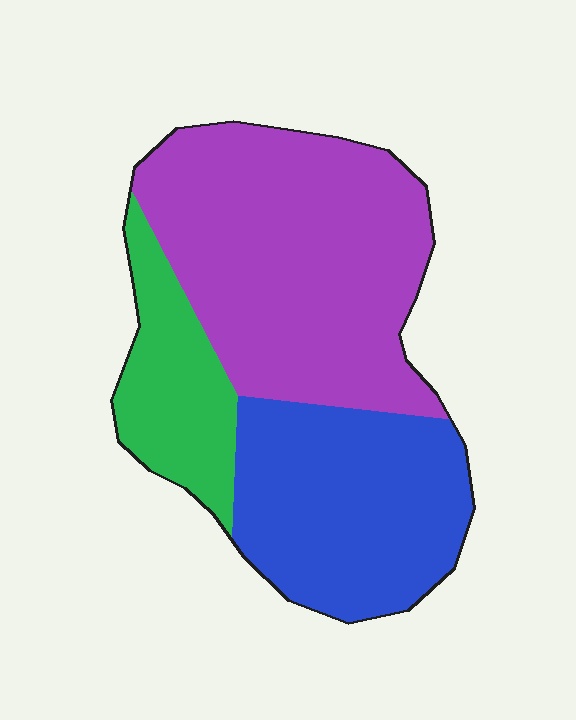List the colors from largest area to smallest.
From largest to smallest: purple, blue, green.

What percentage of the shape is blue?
Blue takes up about one third (1/3) of the shape.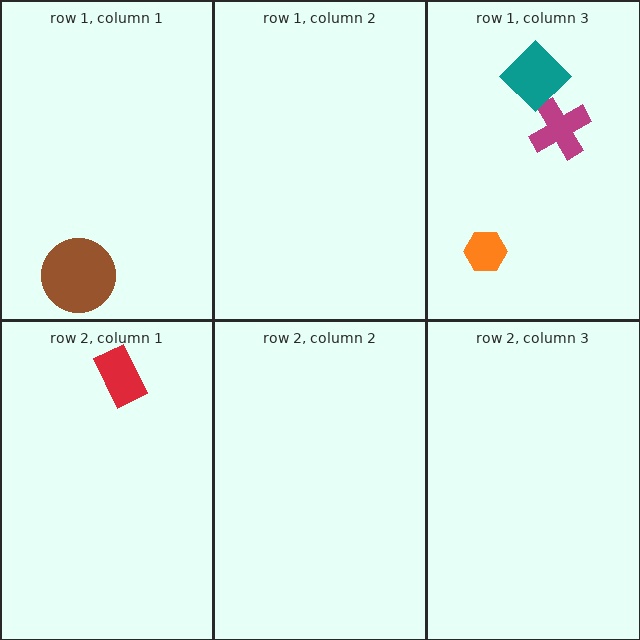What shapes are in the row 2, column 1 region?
The red rectangle.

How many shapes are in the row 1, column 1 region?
1.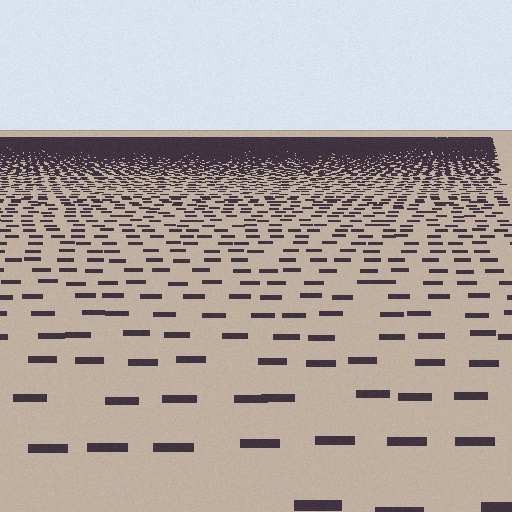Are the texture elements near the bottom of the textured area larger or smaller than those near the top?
Larger. Near the bottom, elements are closer to the viewer and appear at a bigger on-screen size.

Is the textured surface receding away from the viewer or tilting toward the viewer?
The surface is receding away from the viewer. Texture elements get smaller and denser toward the top.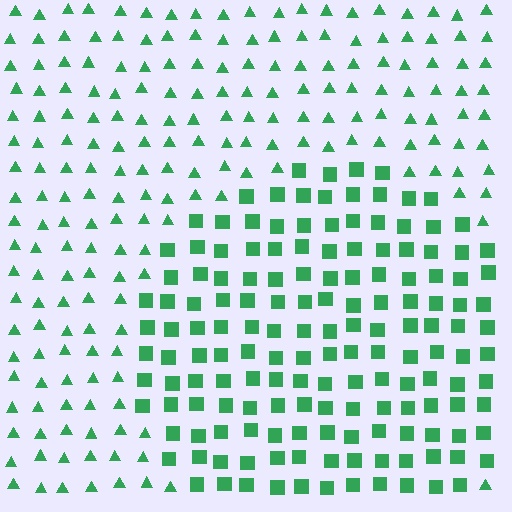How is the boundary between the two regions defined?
The boundary is defined by a change in element shape: squares inside vs. triangles outside. All elements share the same color and spacing.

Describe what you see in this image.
The image is filled with small green elements arranged in a uniform grid. A circle-shaped region contains squares, while the surrounding area contains triangles. The boundary is defined purely by the change in element shape.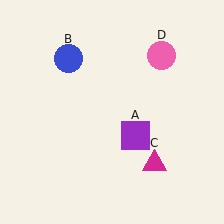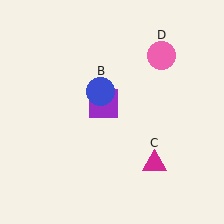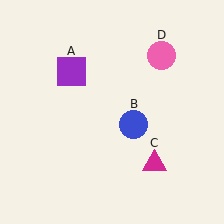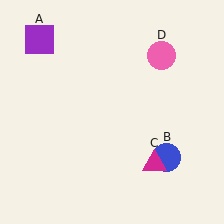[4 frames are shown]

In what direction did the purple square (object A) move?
The purple square (object A) moved up and to the left.